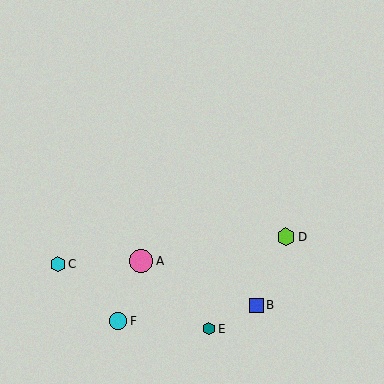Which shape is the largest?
The pink circle (labeled A) is the largest.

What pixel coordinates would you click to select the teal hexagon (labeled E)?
Click at (209, 329) to select the teal hexagon E.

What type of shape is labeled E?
Shape E is a teal hexagon.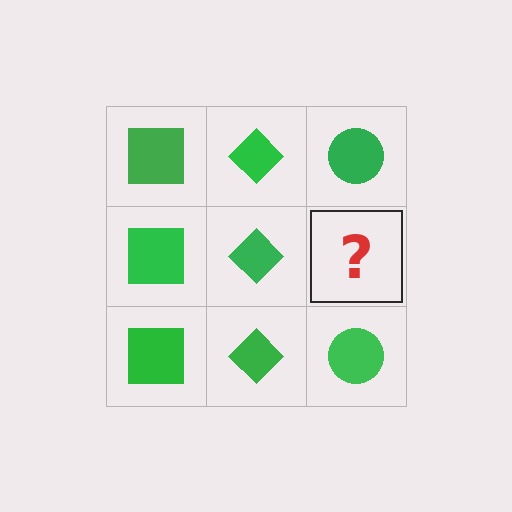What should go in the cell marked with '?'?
The missing cell should contain a green circle.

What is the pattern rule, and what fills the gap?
The rule is that each column has a consistent shape. The gap should be filled with a green circle.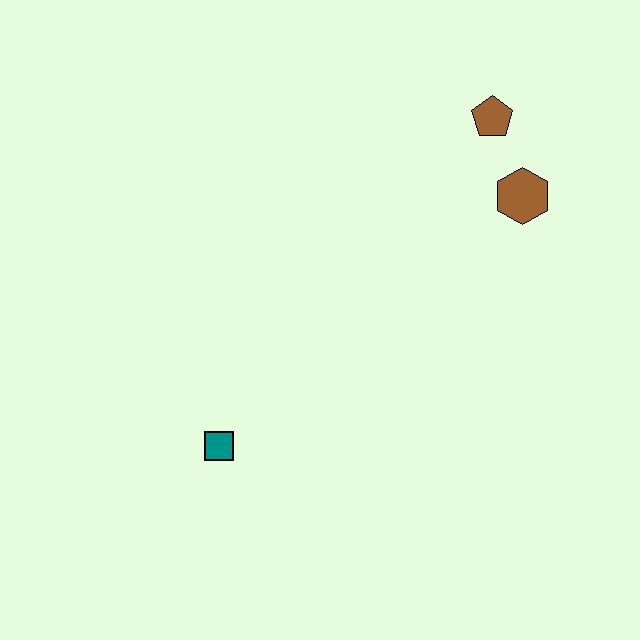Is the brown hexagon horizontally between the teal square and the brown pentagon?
No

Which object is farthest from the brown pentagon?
The teal square is farthest from the brown pentagon.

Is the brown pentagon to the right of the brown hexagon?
No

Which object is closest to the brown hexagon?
The brown pentagon is closest to the brown hexagon.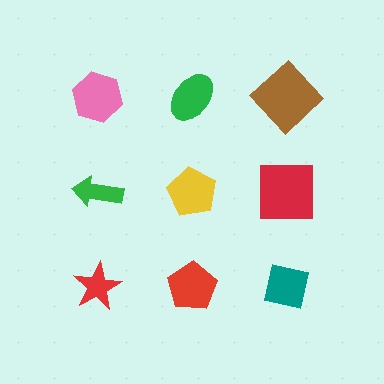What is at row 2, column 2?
A yellow pentagon.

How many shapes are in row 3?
3 shapes.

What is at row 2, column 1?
A green arrow.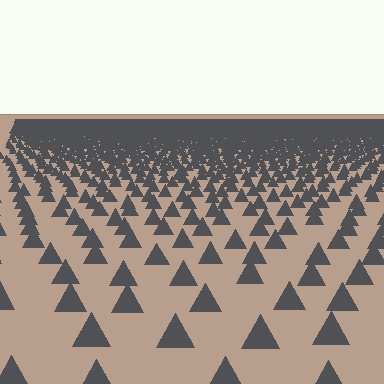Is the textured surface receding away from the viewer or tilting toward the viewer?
The surface is receding away from the viewer. Texture elements get smaller and denser toward the top.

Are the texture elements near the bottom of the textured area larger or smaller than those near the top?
Larger. Near the bottom, elements are closer to the viewer and appear at a bigger on-screen size.